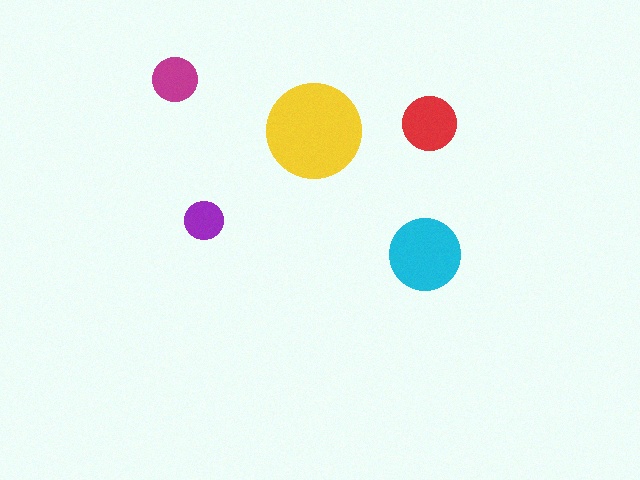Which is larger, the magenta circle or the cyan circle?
The cyan one.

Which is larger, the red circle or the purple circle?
The red one.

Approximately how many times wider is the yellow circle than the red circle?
About 2 times wider.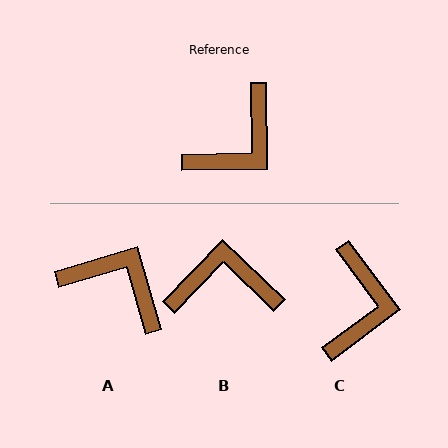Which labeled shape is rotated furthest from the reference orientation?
B, about 135 degrees away.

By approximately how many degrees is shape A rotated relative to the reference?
Approximately 105 degrees counter-clockwise.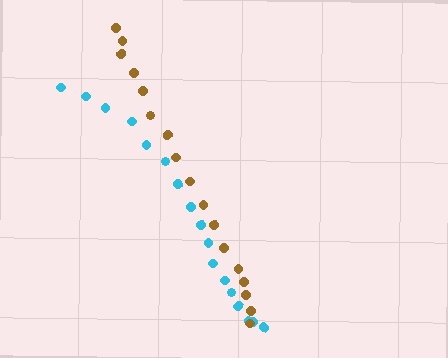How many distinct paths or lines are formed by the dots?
There are 2 distinct paths.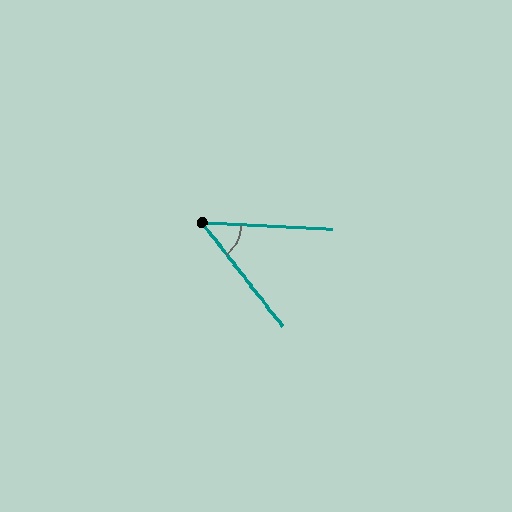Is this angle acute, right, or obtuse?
It is acute.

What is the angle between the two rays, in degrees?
Approximately 49 degrees.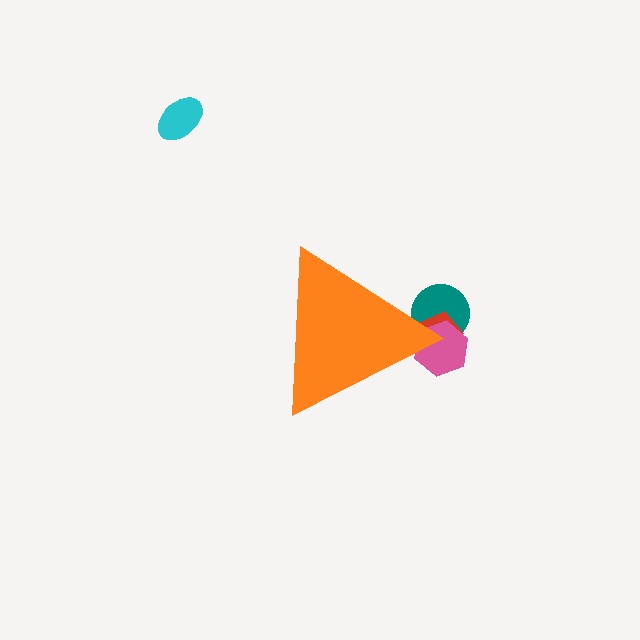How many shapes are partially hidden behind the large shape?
3 shapes are partially hidden.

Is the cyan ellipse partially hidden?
No, the cyan ellipse is fully visible.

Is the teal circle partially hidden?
Yes, the teal circle is partially hidden behind the orange triangle.